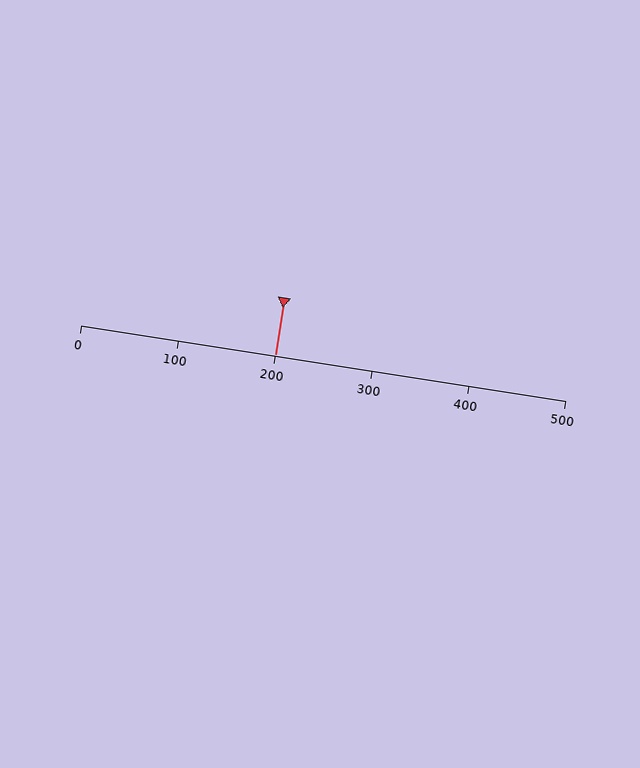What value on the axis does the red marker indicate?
The marker indicates approximately 200.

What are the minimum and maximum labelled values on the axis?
The axis runs from 0 to 500.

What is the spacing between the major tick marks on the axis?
The major ticks are spaced 100 apart.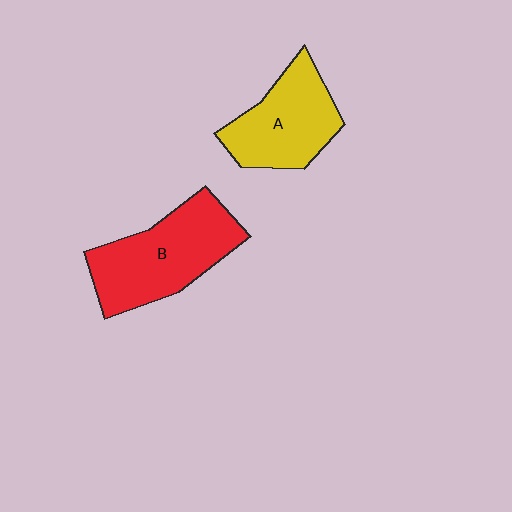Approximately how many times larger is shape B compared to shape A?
Approximately 1.3 times.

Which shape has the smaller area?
Shape A (yellow).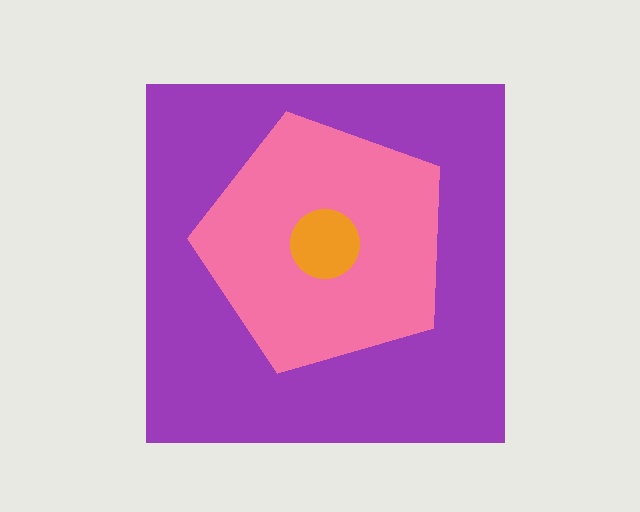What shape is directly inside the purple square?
The pink pentagon.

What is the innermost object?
The orange circle.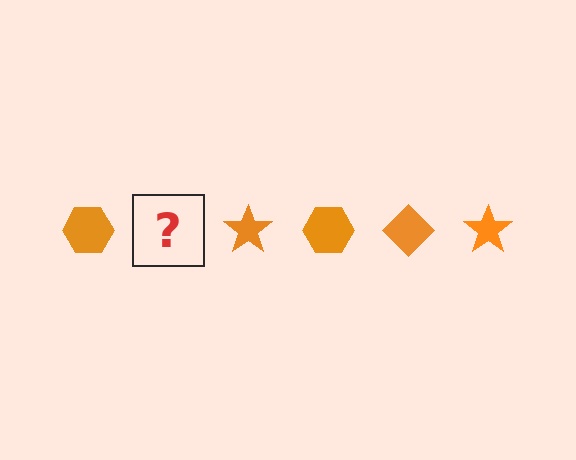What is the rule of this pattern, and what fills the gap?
The rule is that the pattern cycles through hexagon, diamond, star shapes in orange. The gap should be filled with an orange diamond.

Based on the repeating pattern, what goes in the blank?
The blank should be an orange diamond.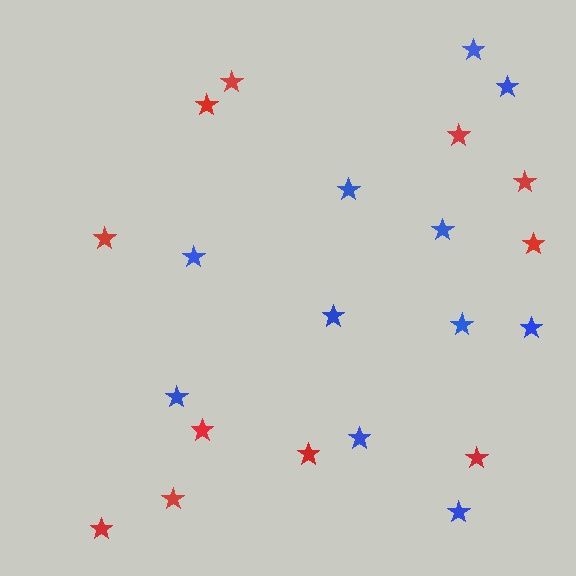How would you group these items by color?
There are 2 groups: one group of red stars (11) and one group of blue stars (11).